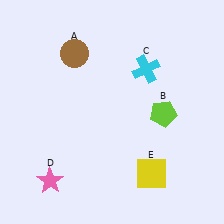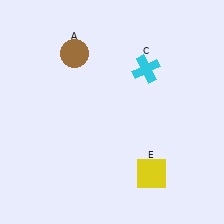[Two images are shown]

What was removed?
The lime pentagon (B), the pink star (D) were removed in Image 2.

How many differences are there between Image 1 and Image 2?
There are 2 differences between the two images.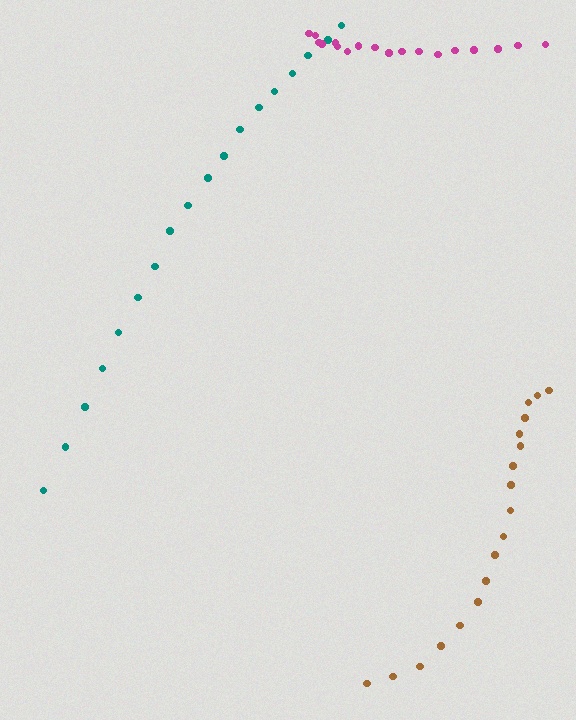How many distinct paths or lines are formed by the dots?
There are 3 distinct paths.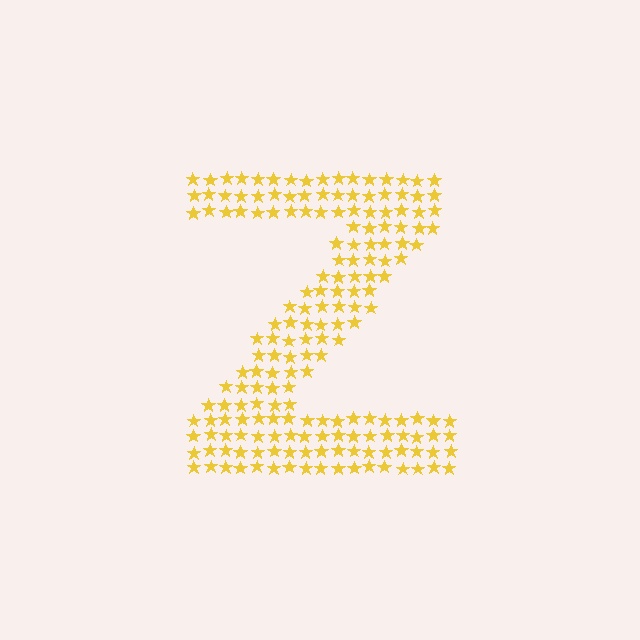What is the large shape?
The large shape is the letter Z.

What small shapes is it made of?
It is made of small stars.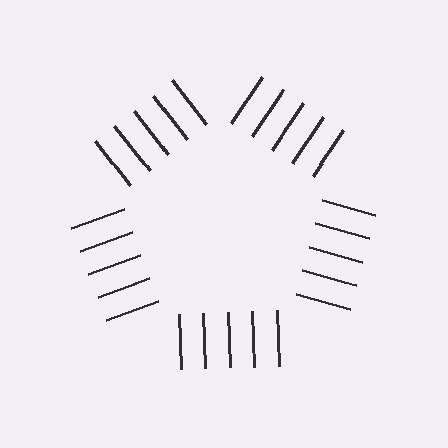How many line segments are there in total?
25 — 5 along each of the 5 edges.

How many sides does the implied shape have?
5 sides — the line-ends trace a pentagon.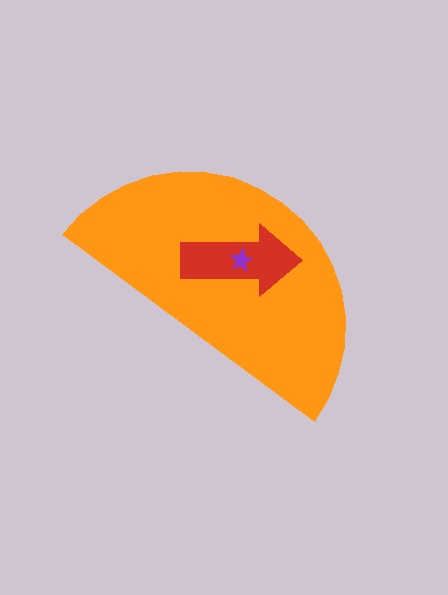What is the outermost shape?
The orange semicircle.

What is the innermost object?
The purple star.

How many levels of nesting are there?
3.